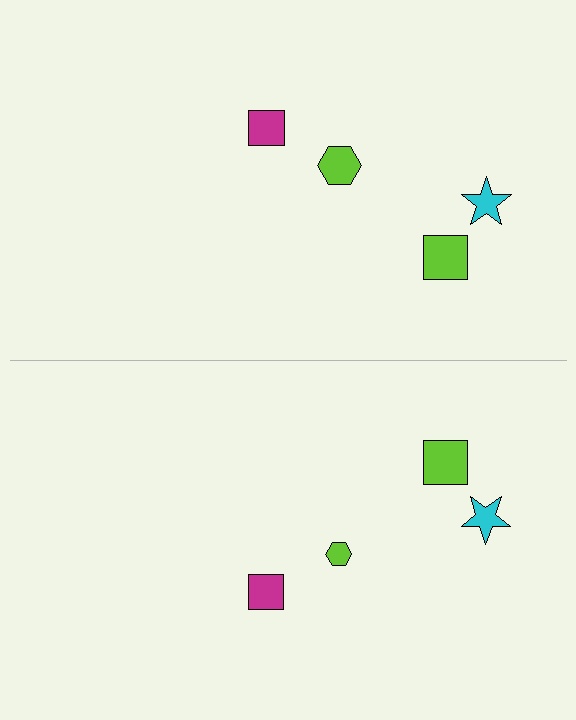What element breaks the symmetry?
The lime hexagon on the bottom side has a different size than its mirror counterpart.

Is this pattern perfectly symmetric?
No, the pattern is not perfectly symmetric. The lime hexagon on the bottom side has a different size than its mirror counterpart.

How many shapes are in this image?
There are 8 shapes in this image.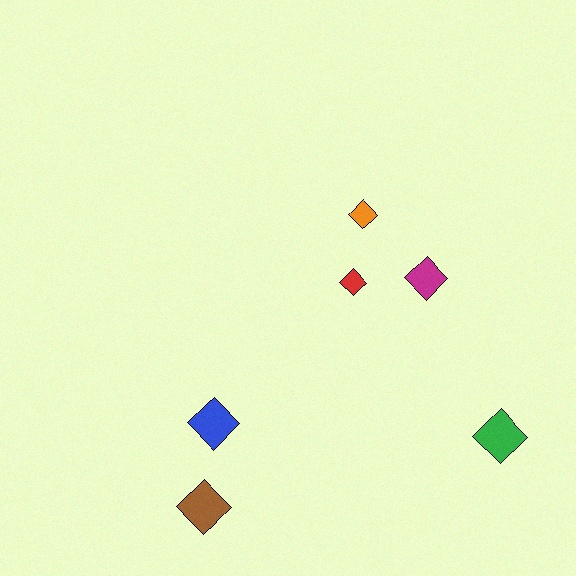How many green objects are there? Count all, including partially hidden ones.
There is 1 green object.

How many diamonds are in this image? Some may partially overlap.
There are 6 diamonds.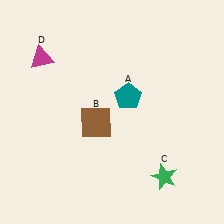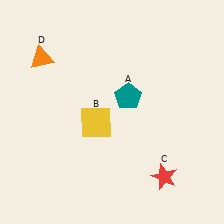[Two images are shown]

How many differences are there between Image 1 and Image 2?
There are 3 differences between the two images.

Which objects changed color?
B changed from brown to yellow. C changed from green to red. D changed from magenta to orange.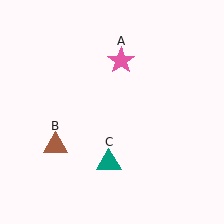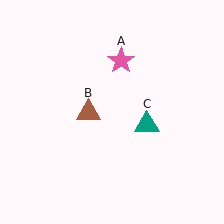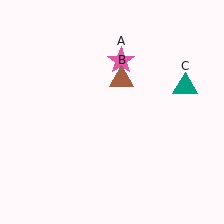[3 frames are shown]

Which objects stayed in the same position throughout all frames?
Pink star (object A) remained stationary.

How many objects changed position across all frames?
2 objects changed position: brown triangle (object B), teal triangle (object C).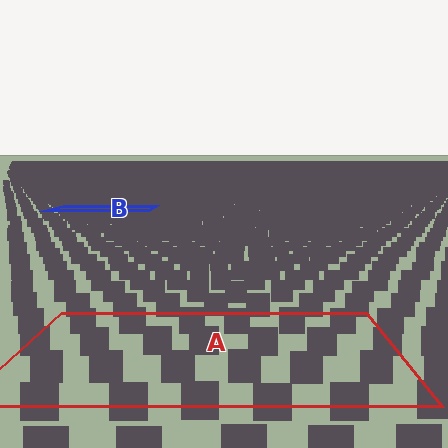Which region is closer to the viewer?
Region A is closer. The texture elements there are larger and more spread out.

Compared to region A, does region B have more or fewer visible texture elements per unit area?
Region B has more texture elements per unit area — they are packed more densely because it is farther away.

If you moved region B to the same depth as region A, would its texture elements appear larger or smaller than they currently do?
They would appear larger. At a closer depth, the same texture elements are projected at a bigger on-screen size.